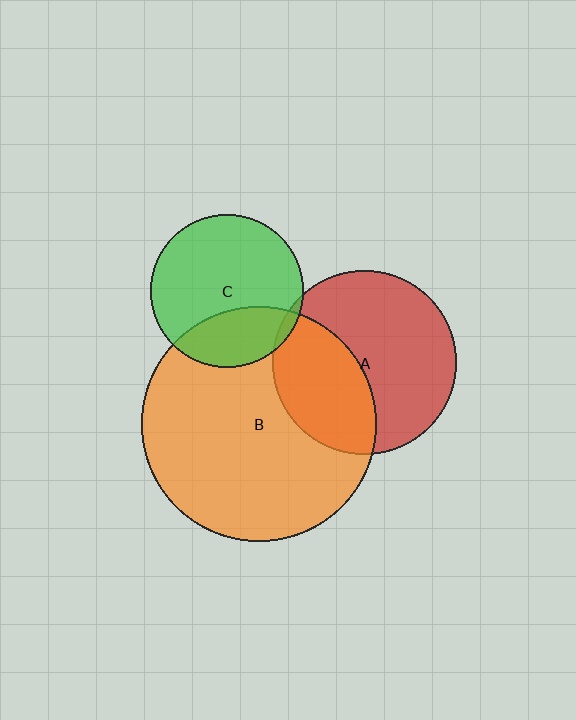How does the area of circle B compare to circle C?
Approximately 2.3 times.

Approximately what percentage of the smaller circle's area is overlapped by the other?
Approximately 30%.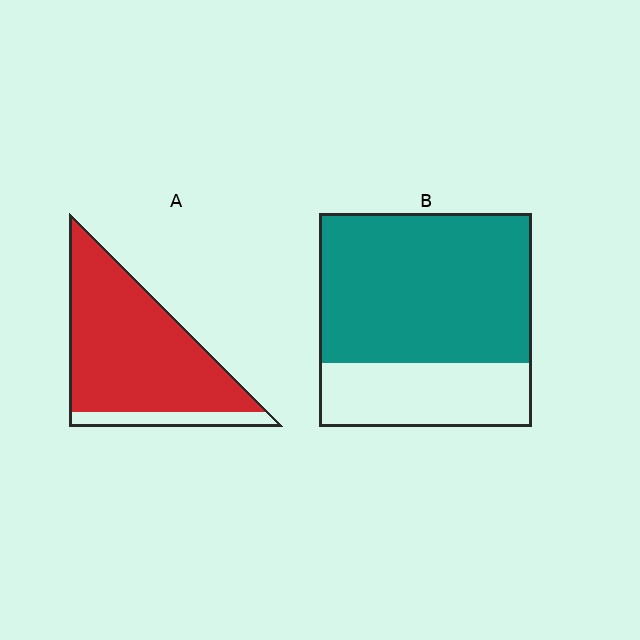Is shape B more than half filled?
Yes.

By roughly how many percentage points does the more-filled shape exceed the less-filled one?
By roughly 15 percentage points (A over B).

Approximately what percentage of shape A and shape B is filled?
A is approximately 85% and B is approximately 70%.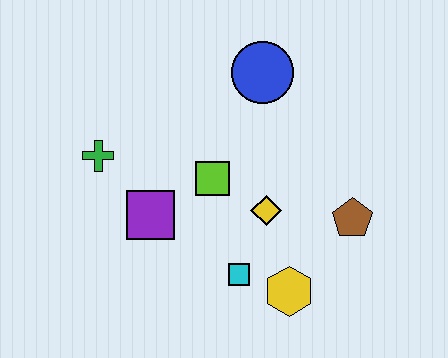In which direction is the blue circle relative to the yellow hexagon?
The blue circle is above the yellow hexagon.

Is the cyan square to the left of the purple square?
No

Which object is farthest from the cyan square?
The blue circle is farthest from the cyan square.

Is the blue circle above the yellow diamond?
Yes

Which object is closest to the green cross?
The purple square is closest to the green cross.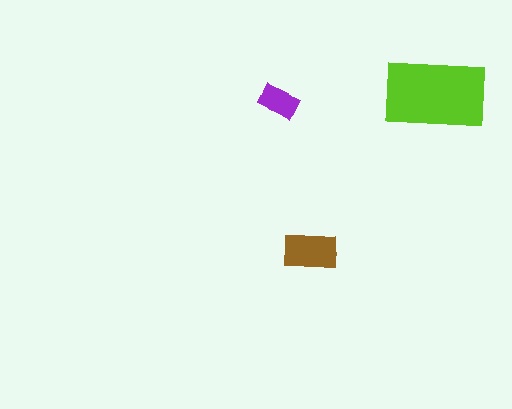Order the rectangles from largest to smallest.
the lime one, the brown one, the purple one.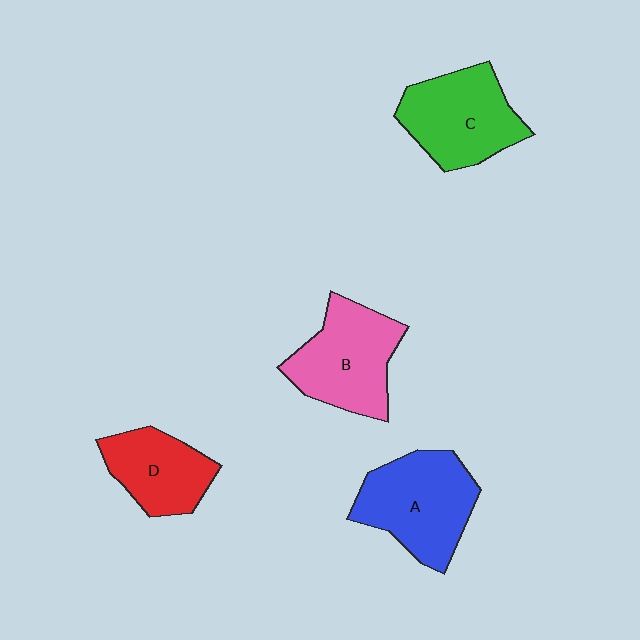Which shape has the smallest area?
Shape D (red).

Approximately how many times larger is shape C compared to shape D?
Approximately 1.3 times.